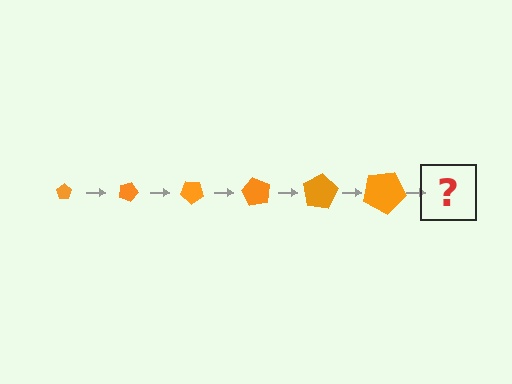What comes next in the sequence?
The next element should be a pentagon, larger than the previous one and rotated 120 degrees from the start.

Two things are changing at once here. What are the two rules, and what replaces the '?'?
The two rules are that the pentagon grows larger each step and it rotates 20 degrees each step. The '?' should be a pentagon, larger than the previous one and rotated 120 degrees from the start.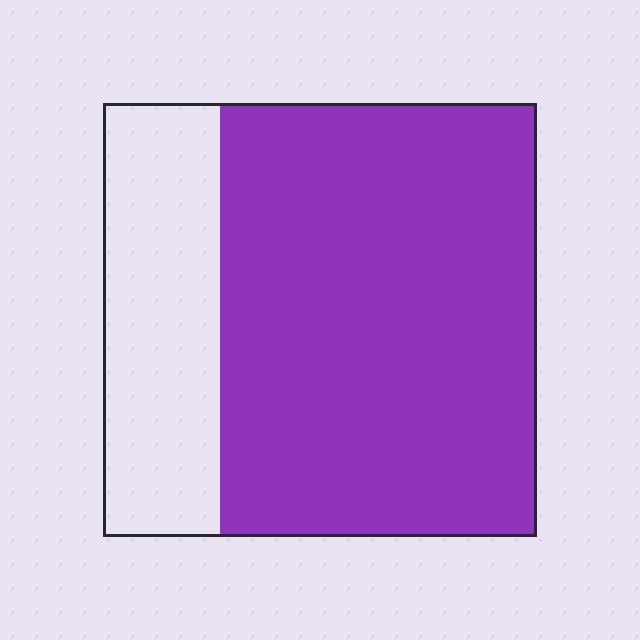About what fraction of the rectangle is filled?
About three quarters (3/4).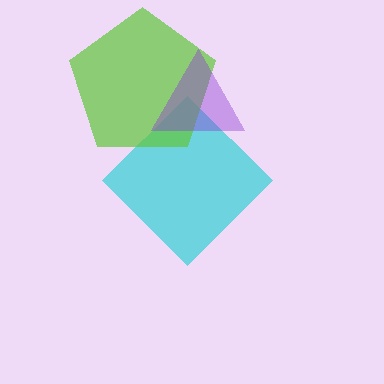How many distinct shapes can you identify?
There are 3 distinct shapes: a cyan diamond, a lime pentagon, a purple triangle.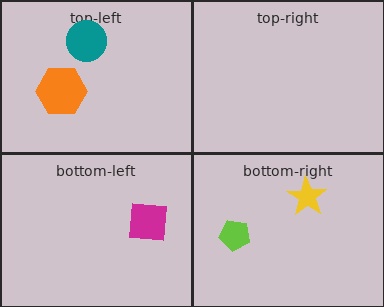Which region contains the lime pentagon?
The bottom-right region.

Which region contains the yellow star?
The bottom-right region.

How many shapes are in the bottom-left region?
1.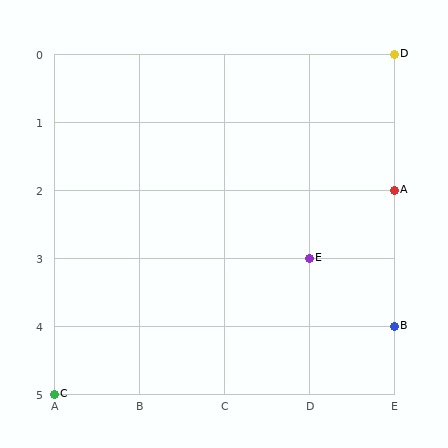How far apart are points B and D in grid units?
Points B and D are 4 rows apart.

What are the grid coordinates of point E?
Point E is at grid coordinates (D, 3).